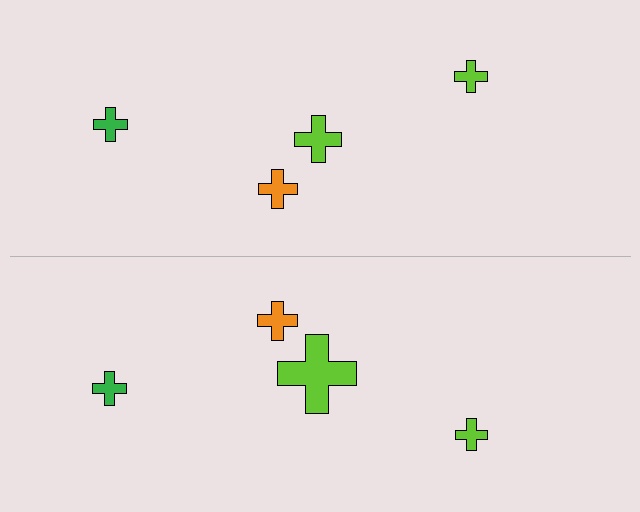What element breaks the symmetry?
The lime cross on the bottom side has a different size than its mirror counterpart.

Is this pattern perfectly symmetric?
No, the pattern is not perfectly symmetric. The lime cross on the bottom side has a different size than its mirror counterpart.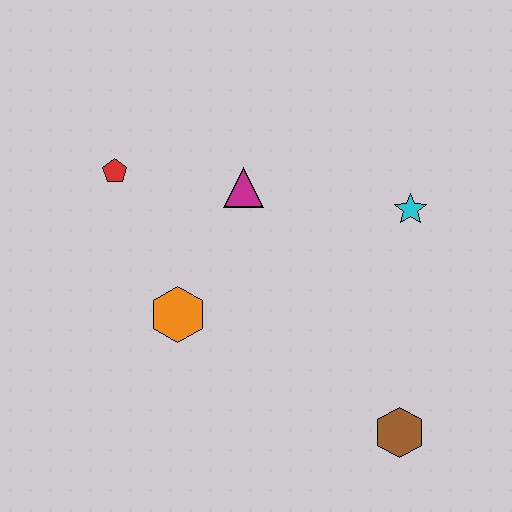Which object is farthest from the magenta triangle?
The brown hexagon is farthest from the magenta triangle.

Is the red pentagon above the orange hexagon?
Yes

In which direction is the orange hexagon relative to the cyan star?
The orange hexagon is to the left of the cyan star.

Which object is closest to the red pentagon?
The magenta triangle is closest to the red pentagon.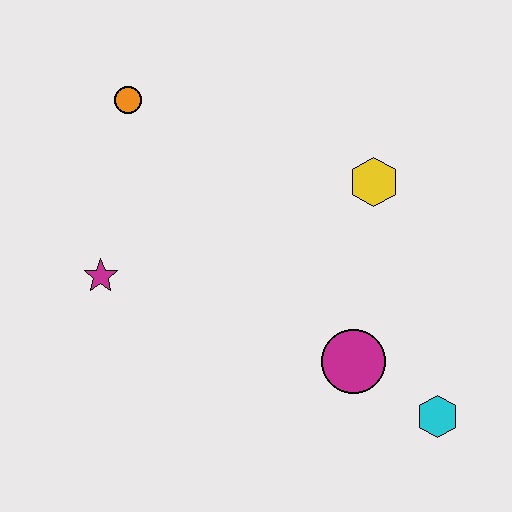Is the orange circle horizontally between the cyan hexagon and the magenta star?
Yes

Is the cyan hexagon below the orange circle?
Yes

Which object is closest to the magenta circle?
The cyan hexagon is closest to the magenta circle.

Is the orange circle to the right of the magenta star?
Yes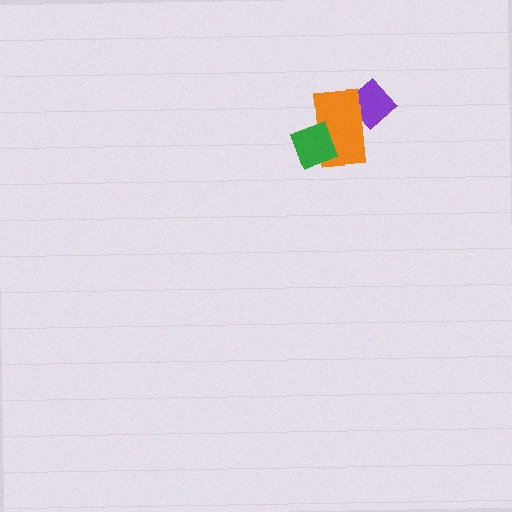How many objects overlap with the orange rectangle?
2 objects overlap with the orange rectangle.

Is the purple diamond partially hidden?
Yes, it is partially covered by another shape.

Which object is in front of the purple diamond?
The orange rectangle is in front of the purple diamond.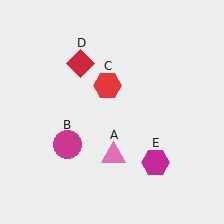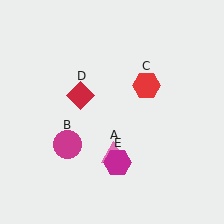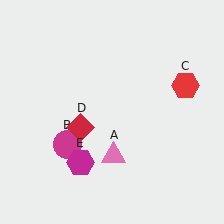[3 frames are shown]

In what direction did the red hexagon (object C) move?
The red hexagon (object C) moved right.